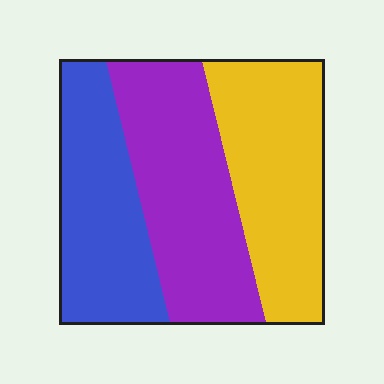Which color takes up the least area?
Blue, at roughly 30%.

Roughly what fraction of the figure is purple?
Purple covers roughly 35% of the figure.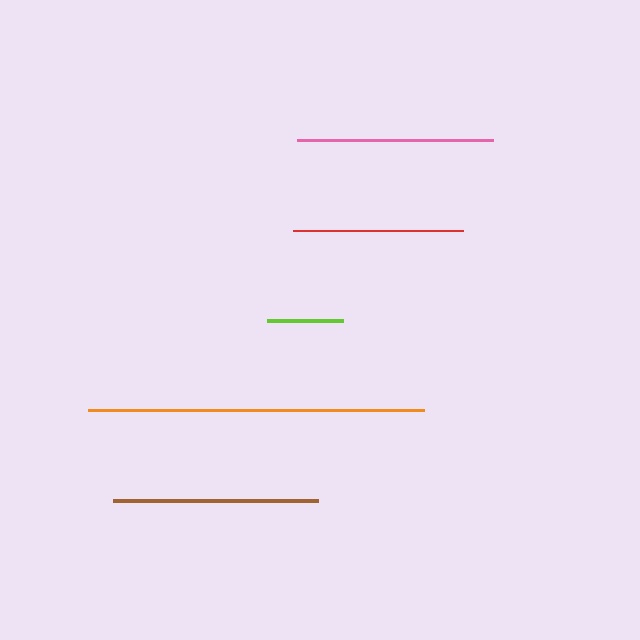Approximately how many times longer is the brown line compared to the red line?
The brown line is approximately 1.2 times the length of the red line.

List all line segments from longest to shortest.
From longest to shortest: orange, brown, pink, red, lime.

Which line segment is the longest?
The orange line is the longest at approximately 336 pixels.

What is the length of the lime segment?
The lime segment is approximately 76 pixels long.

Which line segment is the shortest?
The lime line is the shortest at approximately 76 pixels.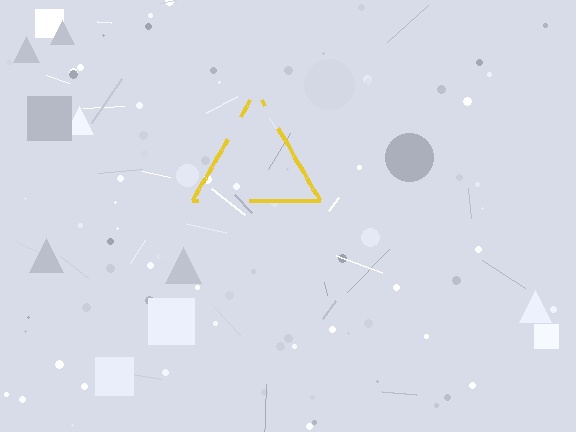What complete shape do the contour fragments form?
The contour fragments form a triangle.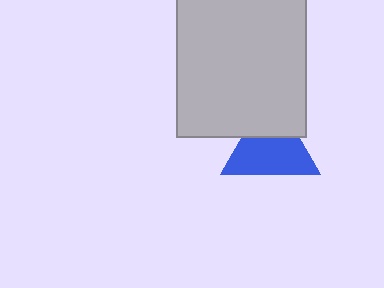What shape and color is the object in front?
The object in front is a light gray rectangle.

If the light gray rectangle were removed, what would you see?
You would see the complete blue triangle.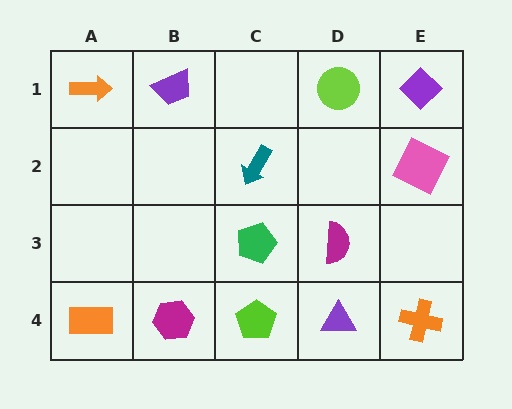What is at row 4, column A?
An orange rectangle.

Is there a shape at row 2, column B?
No, that cell is empty.